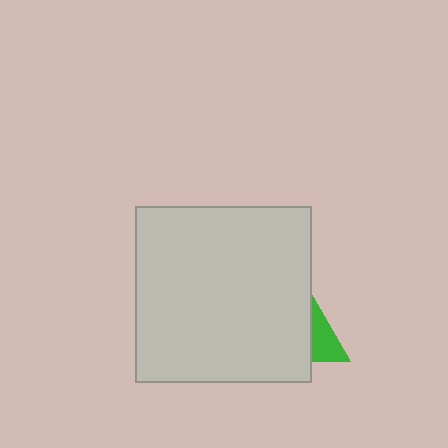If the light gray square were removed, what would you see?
You would see the complete green triangle.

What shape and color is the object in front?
The object in front is a light gray square.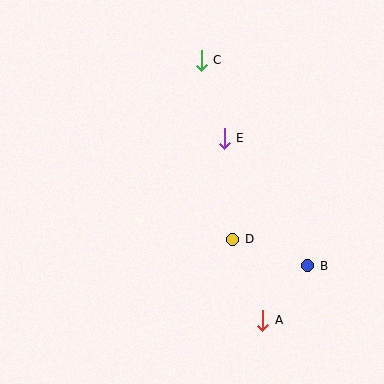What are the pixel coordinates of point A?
Point A is at (263, 320).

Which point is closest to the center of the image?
Point D at (233, 239) is closest to the center.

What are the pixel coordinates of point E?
Point E is at (224, 138).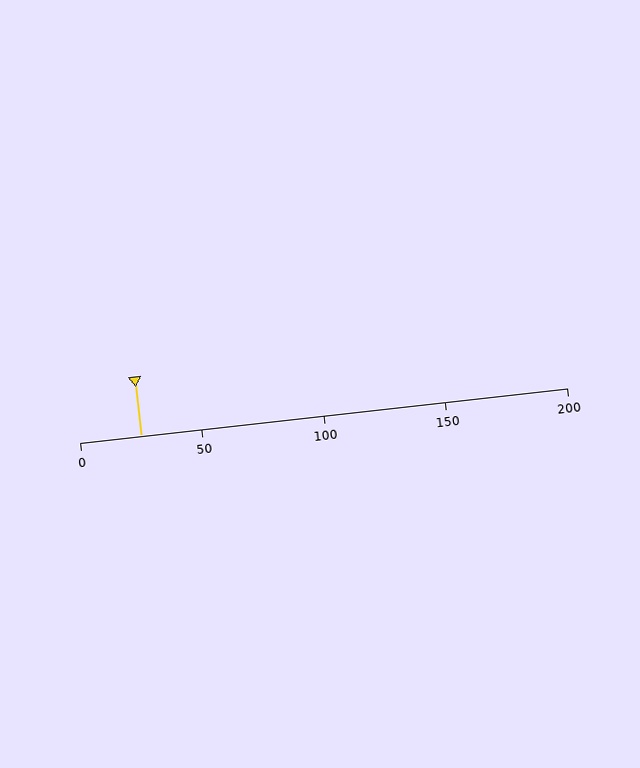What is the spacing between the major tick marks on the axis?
The major ticks are spaced 50 apart.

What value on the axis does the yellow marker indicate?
The marker indicates approximately 25.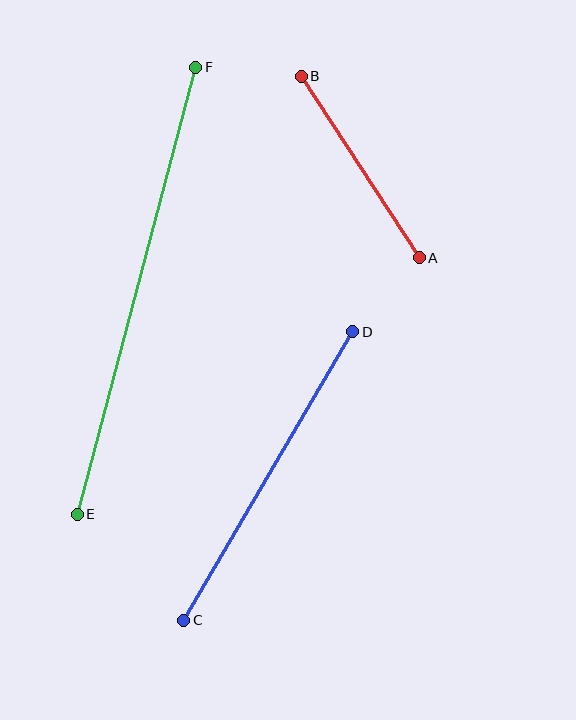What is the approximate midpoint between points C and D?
The midpoint is at approximately (268, 476) pixels.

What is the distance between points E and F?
The distance is approximately 463 pixels.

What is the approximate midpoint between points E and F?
The midpoint is at approximately (137, 291) pixels.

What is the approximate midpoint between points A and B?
The midpoint is at approximately (360, 167) pixels.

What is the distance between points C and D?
The distance is approximately 334 pixels.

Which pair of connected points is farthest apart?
Points E and F are farthest apart.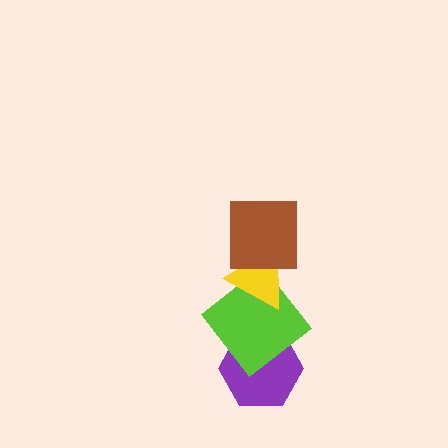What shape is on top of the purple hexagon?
The lime diamond is on top of the purple hexagon.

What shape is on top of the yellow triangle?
The brown square is on top of the yellow triangle.